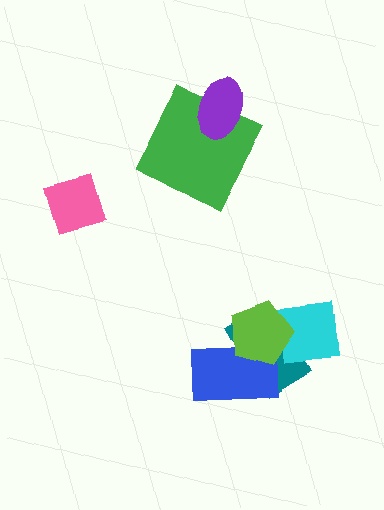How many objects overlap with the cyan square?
2 objects overlap with the cyan square.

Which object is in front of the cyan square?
The lime pentagon is in front of the cyan square.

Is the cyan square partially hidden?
Yes, it is partially covered by another shape.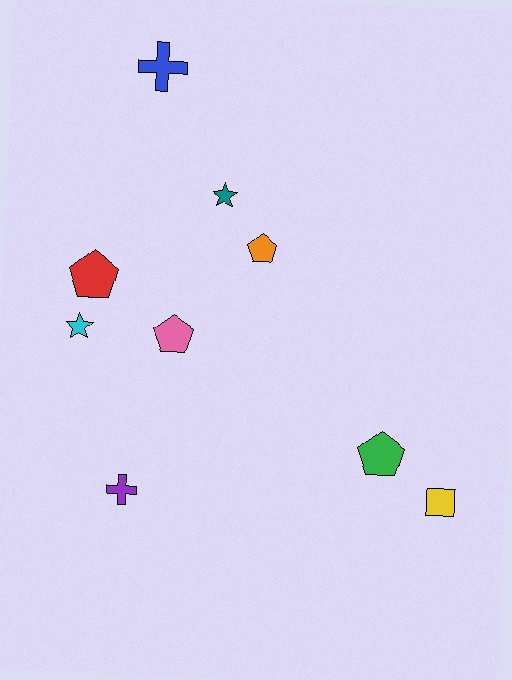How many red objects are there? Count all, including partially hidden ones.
There is 1 red object.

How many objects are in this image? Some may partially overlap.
There are 9 objects.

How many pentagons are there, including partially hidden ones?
There are 4 pentagons.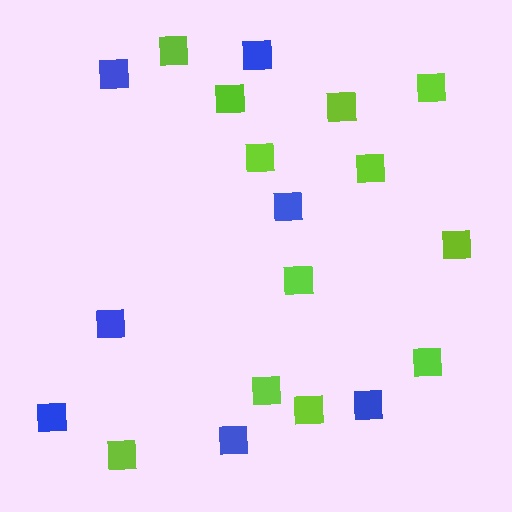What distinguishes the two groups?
There are 2 groups: one group of blue squares (7) and one group of lime squares (12).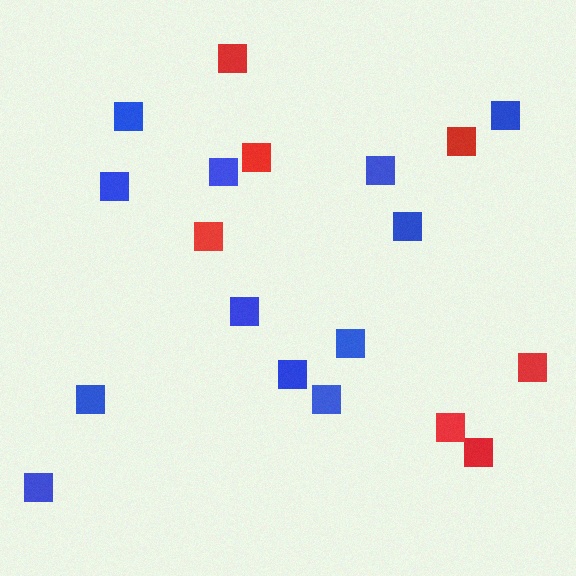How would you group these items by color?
There are 2 groups: one group of red squares (7) and one group of blue squares (12).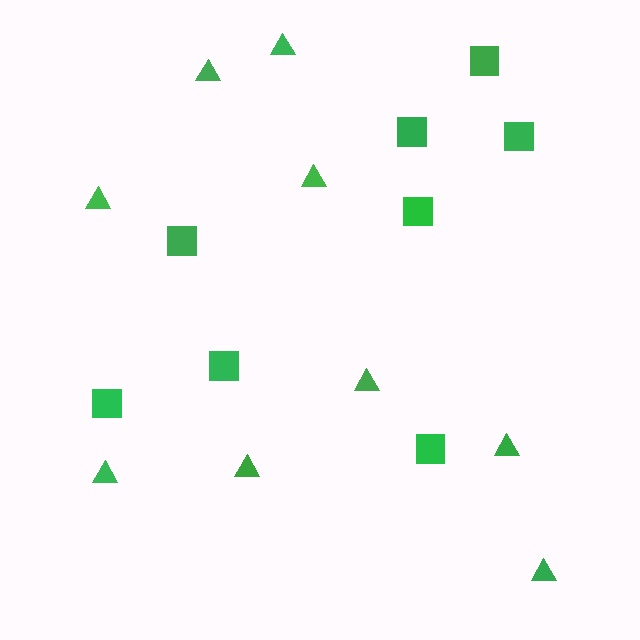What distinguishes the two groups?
There are 2 groups: one group of squares (8) and one group of triangles (9).